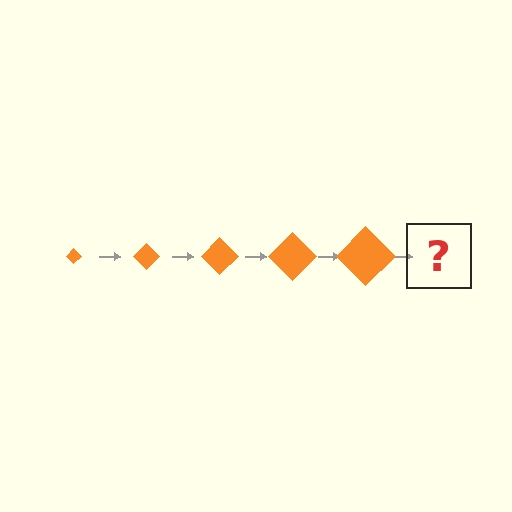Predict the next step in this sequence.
The next step is an orange diamond, larger than the previous one.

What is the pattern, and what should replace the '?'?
The pattern is that the diamond gets progressively larger each step. The '?' should be an orange diamond, larger than the previous one.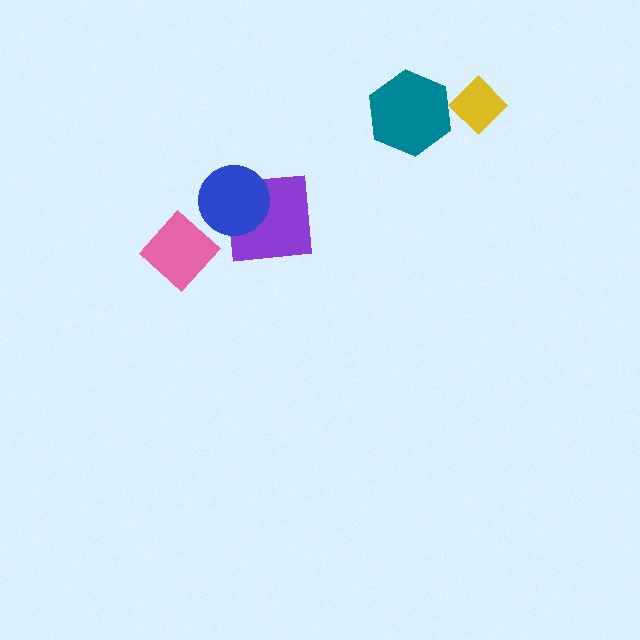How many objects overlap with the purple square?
1 object overlaps with the purple square.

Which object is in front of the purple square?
The blue circle is in front of the purple square.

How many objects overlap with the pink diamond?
0 objects overlap with the pink diamond.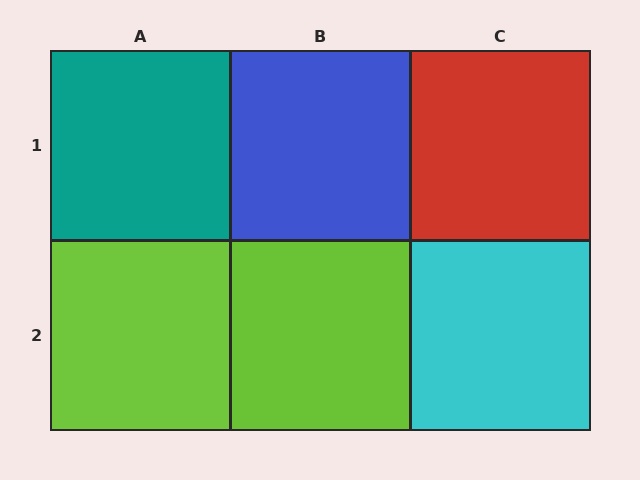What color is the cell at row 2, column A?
Lime.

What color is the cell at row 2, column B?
Lime.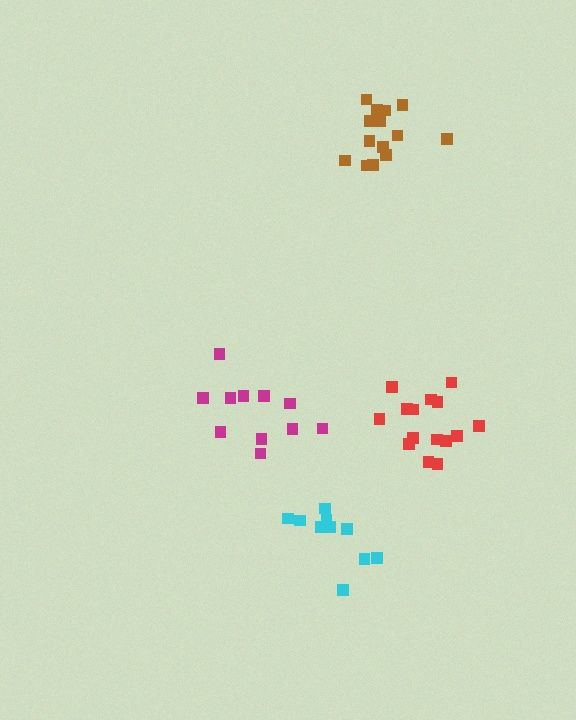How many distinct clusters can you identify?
There are 4 distinct clusters.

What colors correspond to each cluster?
The clusters are colored: red, magenta, cyan, brown.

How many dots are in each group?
Group 1: 15 dots, Group 2: 11 dots, Group 3: 10 dots, Group 4: 16 dots (52 total).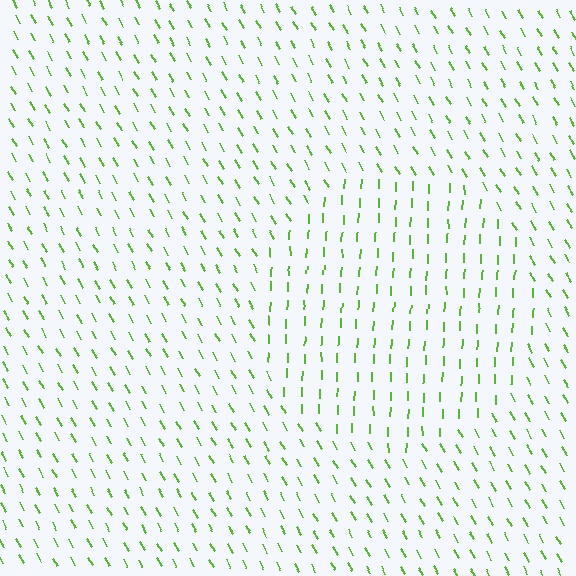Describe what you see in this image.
The image is filled with small lime line segments. A circle region in the image has lines oriented differently from the surrounding lines, creating a visible texture boundary.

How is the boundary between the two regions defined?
The boundary is defined purely by a change in line orientation (approximately 32 degrees difference). All lines are the same color and thickness.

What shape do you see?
I see a circle.